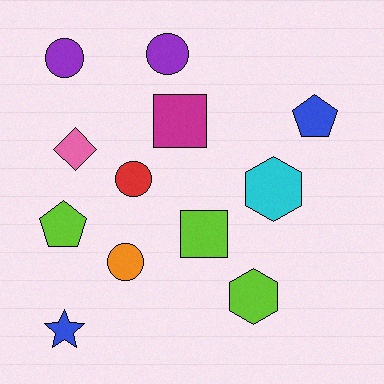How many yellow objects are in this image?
There are no yellow objects.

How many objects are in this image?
There are 12 objects.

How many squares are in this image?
There are 2 squares.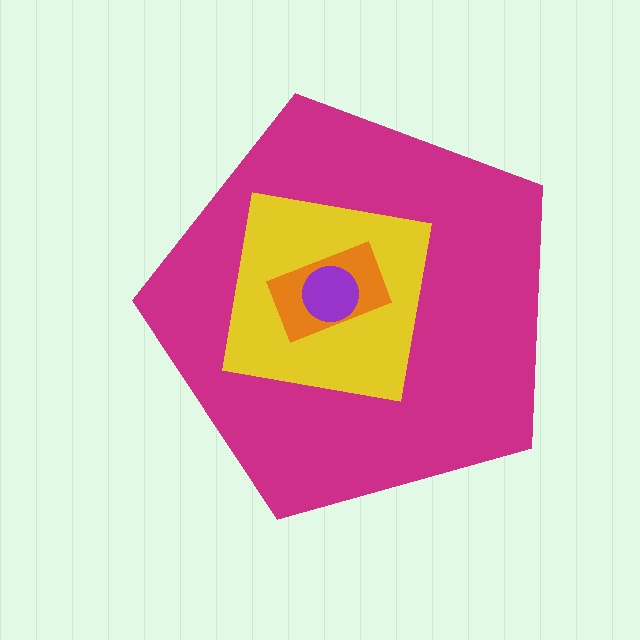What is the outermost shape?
The magenta pentagon.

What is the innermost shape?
The purple circle.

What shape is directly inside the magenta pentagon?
The yellow square.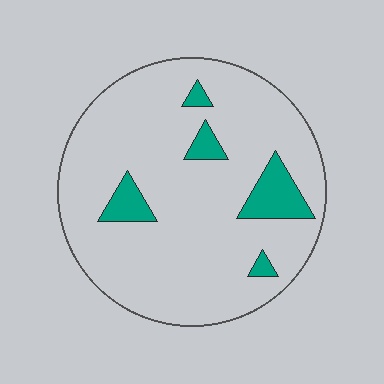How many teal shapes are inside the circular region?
5.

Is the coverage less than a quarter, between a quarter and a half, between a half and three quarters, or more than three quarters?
Less than a quarter.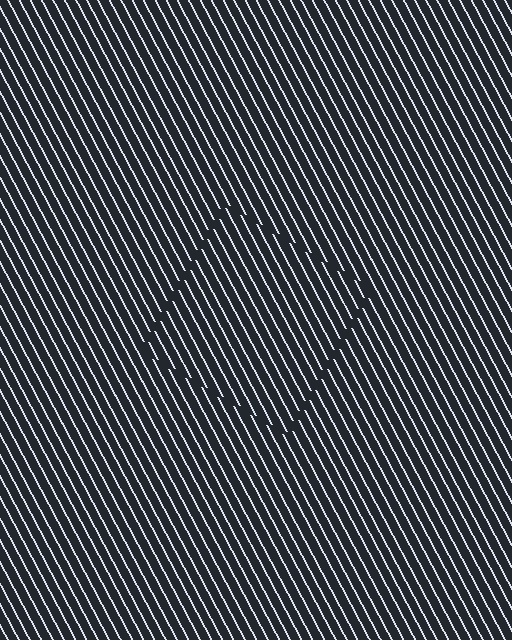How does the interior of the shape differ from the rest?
The interior of the shape contains the same grating, shifted by half a period — the contour is defined by the phase discontinuity where line-ends from the inner and outer gratings abut.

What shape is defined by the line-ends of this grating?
An illusory square. The interior of the shape contains the same grating, shifted by half a period — the contour is defined by the phase discontinuity where line-ends from the inner and outer gratings abut.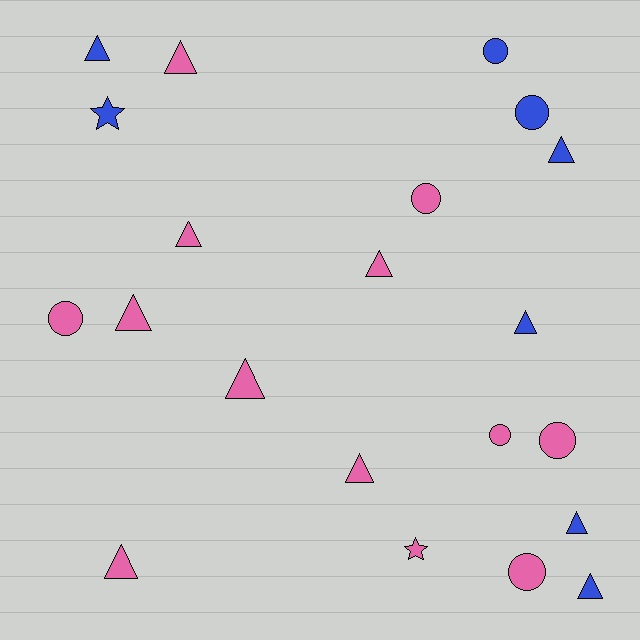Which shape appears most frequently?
Triangle, with 12 objects.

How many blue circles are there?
There are 2 blue circles.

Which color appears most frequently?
Pink, with 13 objects.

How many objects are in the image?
There are 21 objects.